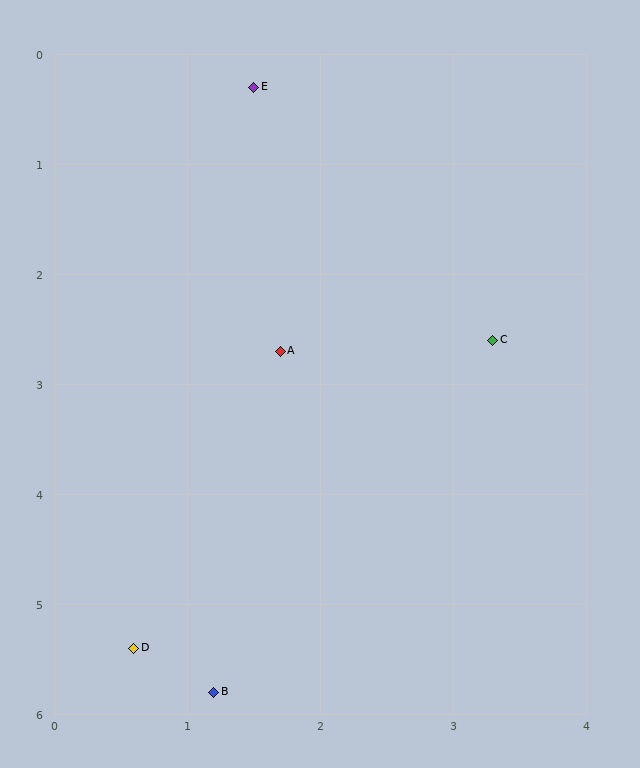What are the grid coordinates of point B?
Point B is at approximately (1.2, 5.8).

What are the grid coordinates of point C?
Point C is at approximately (3.3, 2.6).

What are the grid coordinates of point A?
Point A is at approximately (1.7, 2.7).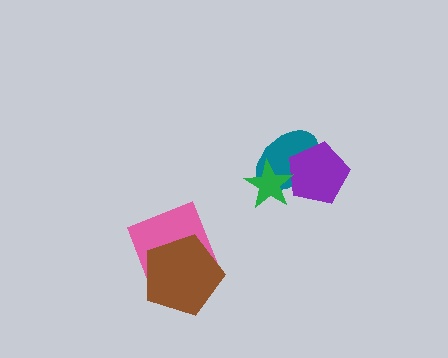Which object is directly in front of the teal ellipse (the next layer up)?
The purple pentagon is directly in front of the teal ellipse.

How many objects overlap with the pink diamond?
1 object overlaps with the pink diamond.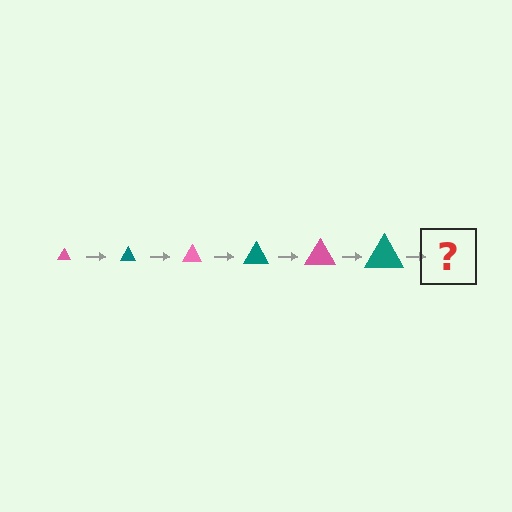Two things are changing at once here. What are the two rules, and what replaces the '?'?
The two rules are that the triangle grows larger each step and the color cycles through pink and teal. The '?' should be a pink triangle, larger than the previous one.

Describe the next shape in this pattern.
It should be a pink triangle, larger than the previous one.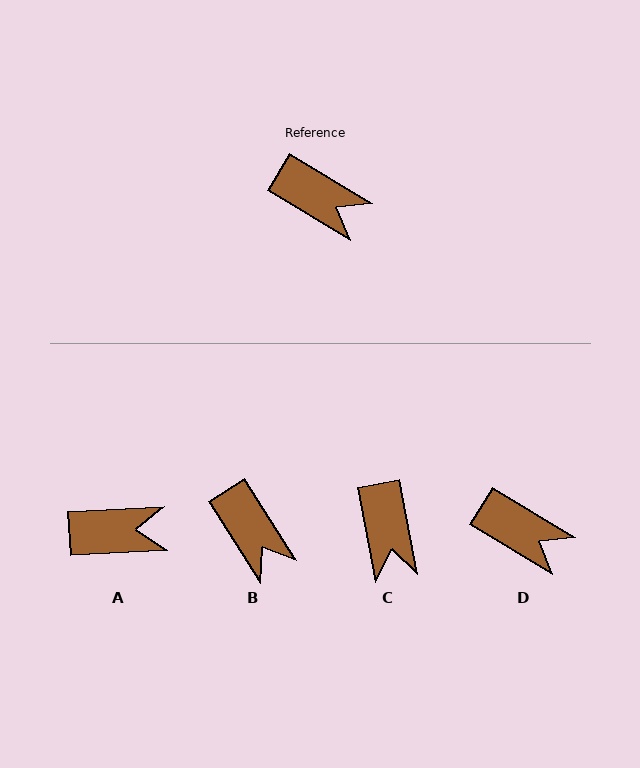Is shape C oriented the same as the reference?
No, it is off by about 48 degrees.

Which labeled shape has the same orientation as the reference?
D.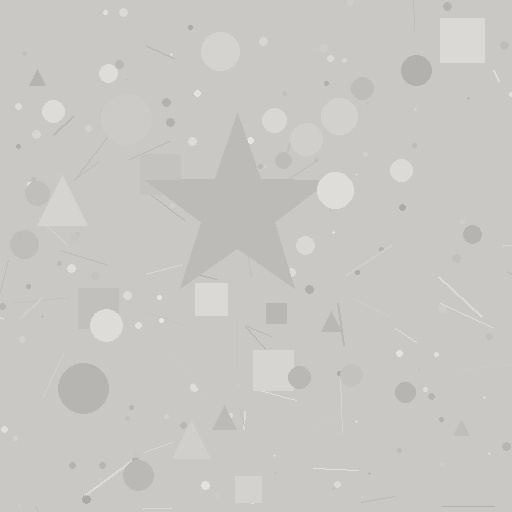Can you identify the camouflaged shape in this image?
The camouflaged shape is a star.